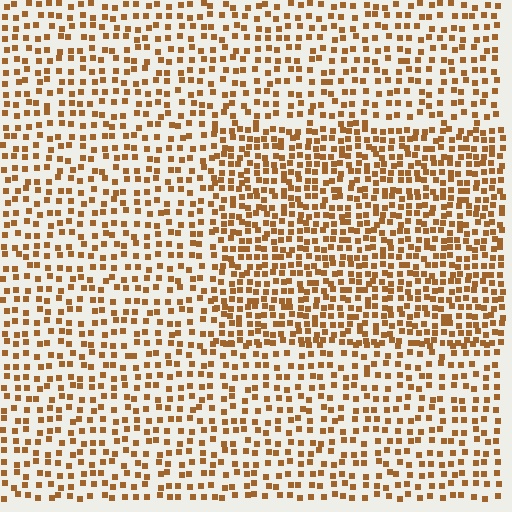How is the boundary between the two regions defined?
The boundary is defined by a change in element density (approximately 1.7x ratio). All elements are the same color, size, and shape.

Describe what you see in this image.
The image contains small brown elements arranged at two different densities. A rectangle-shaped region is visible where the elements are more densely packed than the surrounding area.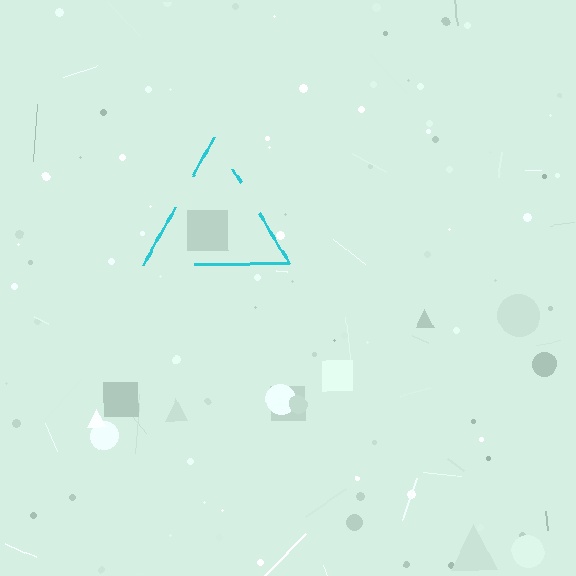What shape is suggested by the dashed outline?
The dashed outline suggests a triangle.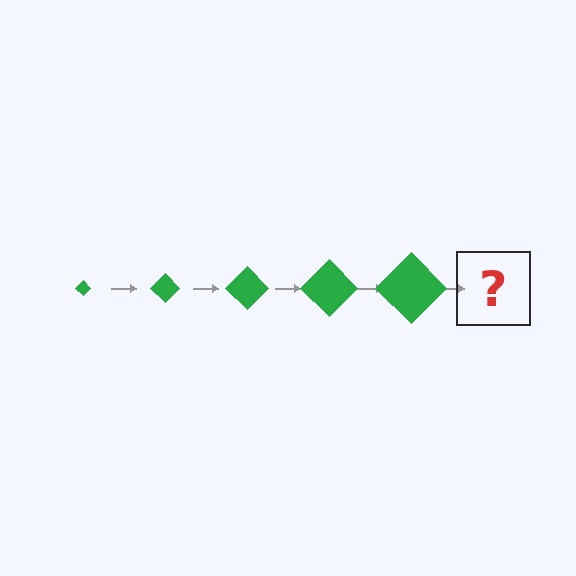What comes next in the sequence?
The next element should be a green diamond, larger than the previous one.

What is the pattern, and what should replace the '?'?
The pattern is that the diamond gets progressively larger each step. The '?' should be a green diamond, larger than the previous one.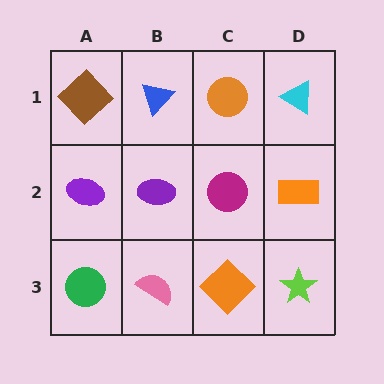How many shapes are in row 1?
4 shapes.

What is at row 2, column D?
An orange rectangle.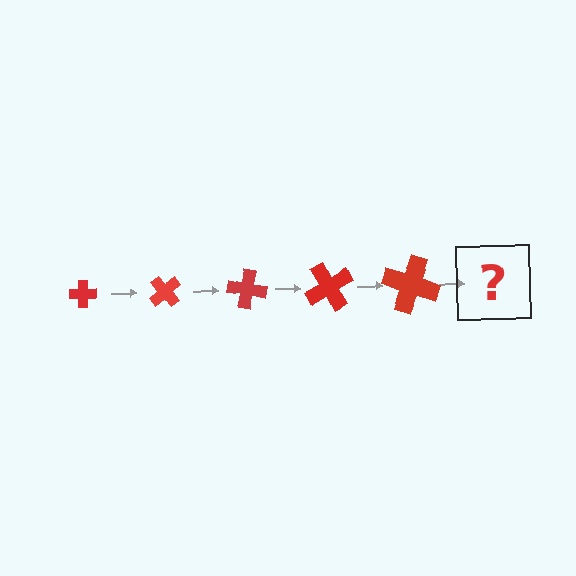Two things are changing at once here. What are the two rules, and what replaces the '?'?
The two rules are that the cross grows larger each step and it rotates 50 degrees each step. The '?' should be a cross, larger than the previous one and rotated 250 degrees from the start.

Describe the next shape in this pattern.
It should be a cross, larger than the previous one and rotated 250 degrees from the start.